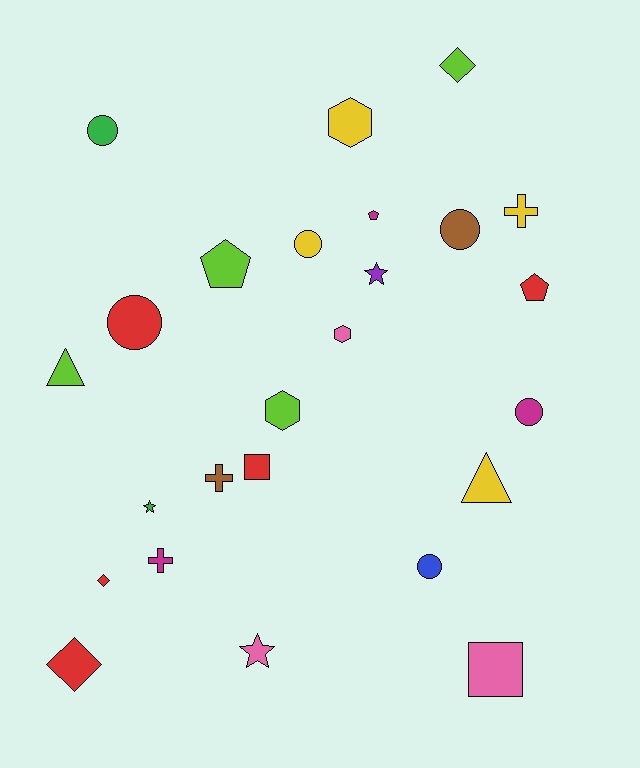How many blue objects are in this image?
There is 1 blue object.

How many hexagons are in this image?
There are 3 hexagons.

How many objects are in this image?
There are 25 objects.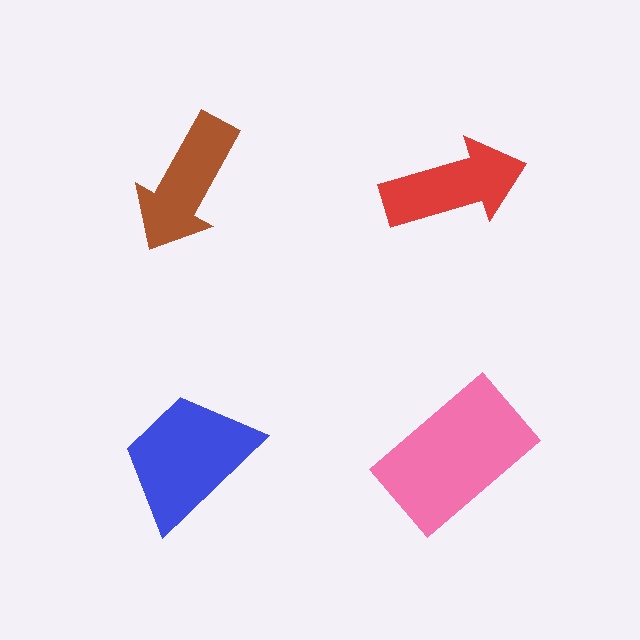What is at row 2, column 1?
A blue trapezoid.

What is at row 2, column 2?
A pink rectangle.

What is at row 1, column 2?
A red arrow.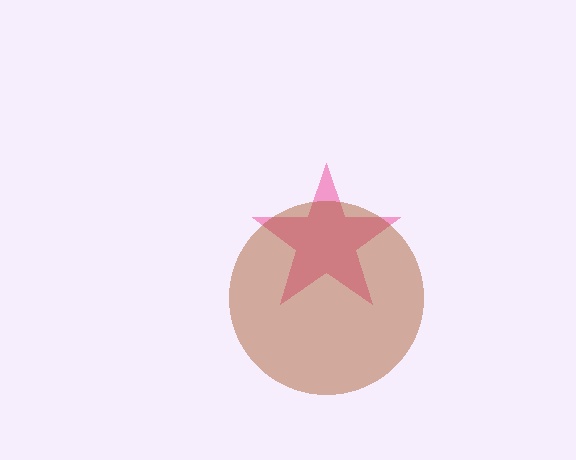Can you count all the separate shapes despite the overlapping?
Yes, there are 2 separate shapes.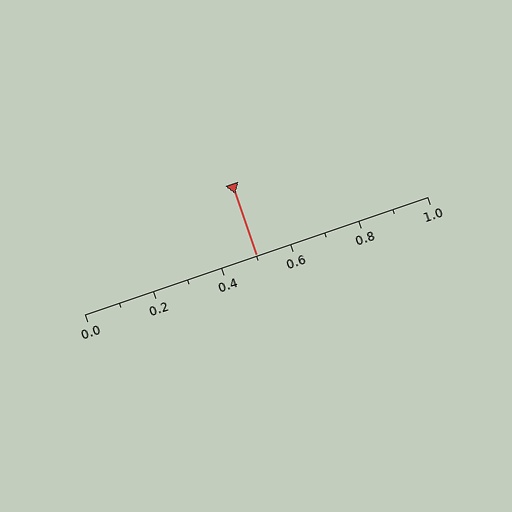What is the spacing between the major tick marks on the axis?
The major ticks are spaced 0.2 apart.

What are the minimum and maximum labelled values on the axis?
The axis runs from 0.0 to 1.0.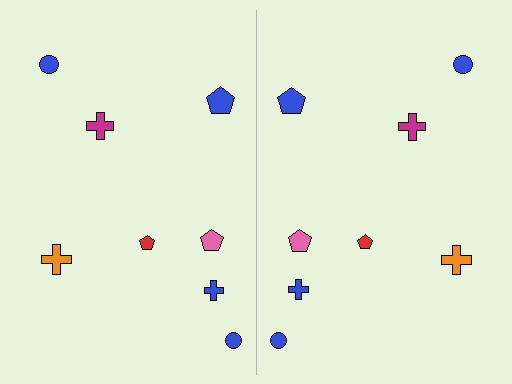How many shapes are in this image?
There are 16 shapes in this image.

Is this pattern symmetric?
Yes, this pattern has bilateral (reflection) symmetry.